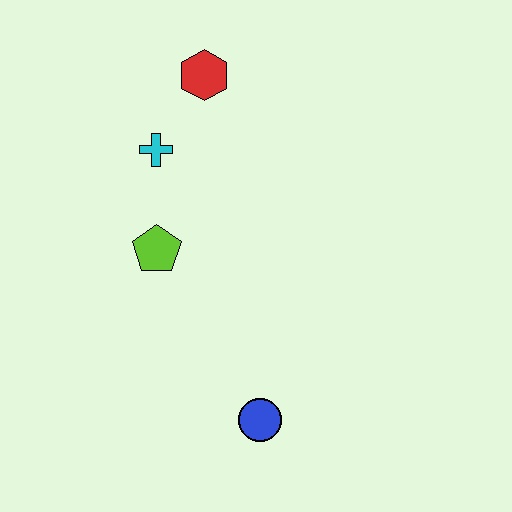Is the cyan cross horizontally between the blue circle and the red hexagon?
No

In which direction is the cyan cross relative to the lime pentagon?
The cyan cross is above the lime pentagon.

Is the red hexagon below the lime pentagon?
No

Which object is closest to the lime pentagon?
The cyan cross is closest to the lime pentagon.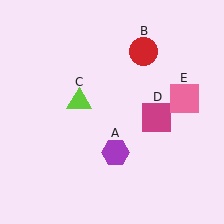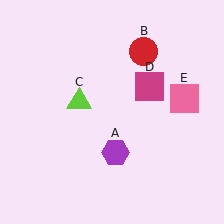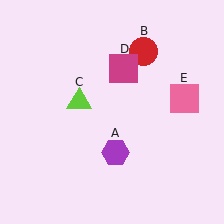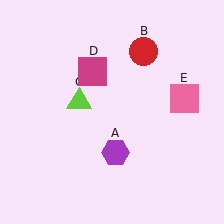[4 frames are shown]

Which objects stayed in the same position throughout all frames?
Purple hexagon (object A) and red circle (object B) and lime triangle (object C) and pink square (object E) remained stationary.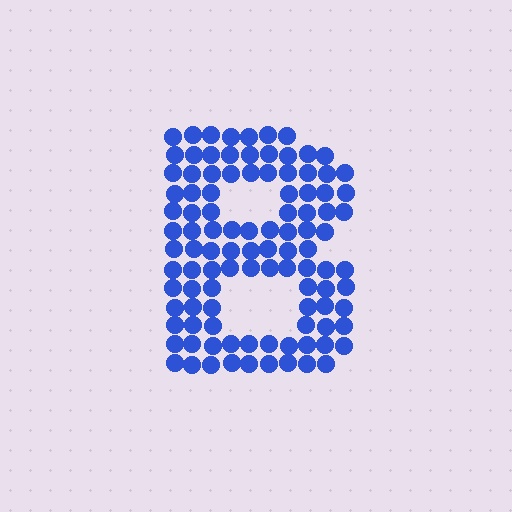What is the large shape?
The large shape is the letter B.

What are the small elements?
The small elements are circles.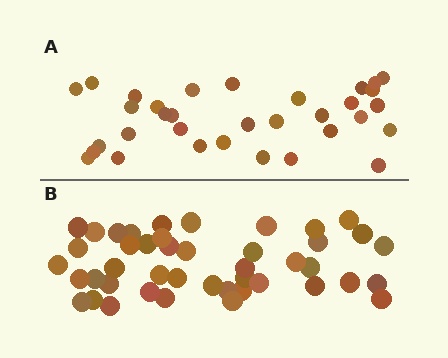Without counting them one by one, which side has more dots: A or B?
Region B (the bottom region) has more dots.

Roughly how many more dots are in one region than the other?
Region B has roughly 12 or so more dots than region A.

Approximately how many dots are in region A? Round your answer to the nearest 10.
About 30 dots. (The exact count is 33, which rounds to 30.)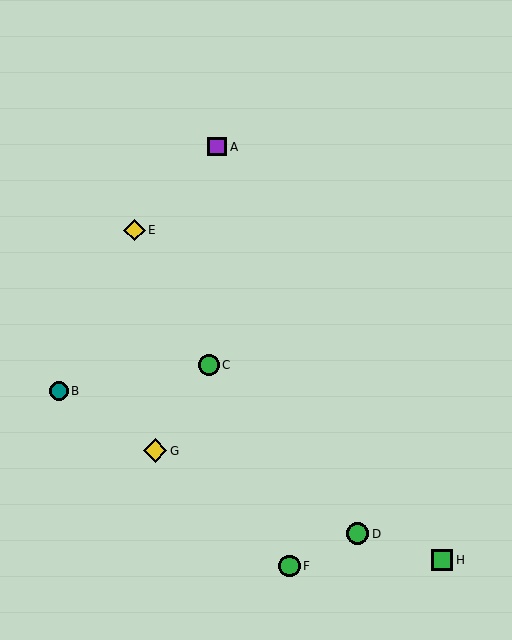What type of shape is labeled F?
Shape F is a green circle.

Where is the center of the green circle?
The center of the green circle is at (209, 365).